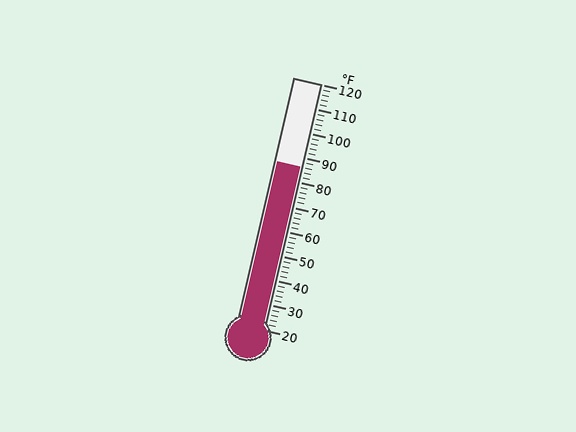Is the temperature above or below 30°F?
The temperature is above 30°F.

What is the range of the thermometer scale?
The thermometer scale ranges from 20°F to 120°F.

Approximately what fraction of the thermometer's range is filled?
The thermometer is filled to approximately 65% of its range.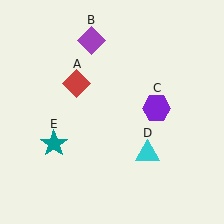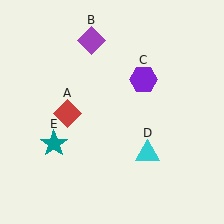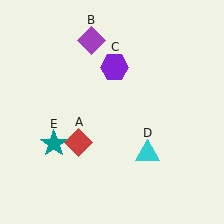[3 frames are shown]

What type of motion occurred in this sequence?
The red diamond (object A), purple hexagon (object C) rotated counterclockwise around the center of the scene.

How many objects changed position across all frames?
2 objects changed position: red diamond (object A), purple hexagon (object C).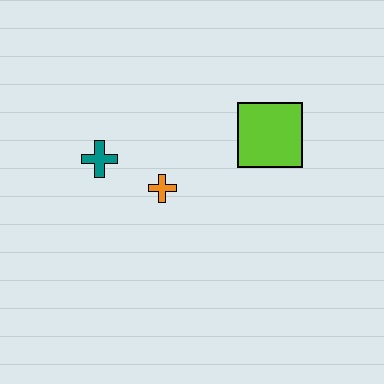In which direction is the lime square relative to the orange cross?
The lime square is to the right of the orange cross.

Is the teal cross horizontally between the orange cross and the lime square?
No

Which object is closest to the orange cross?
The teal cross is closest to the orange cross.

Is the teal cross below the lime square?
Yes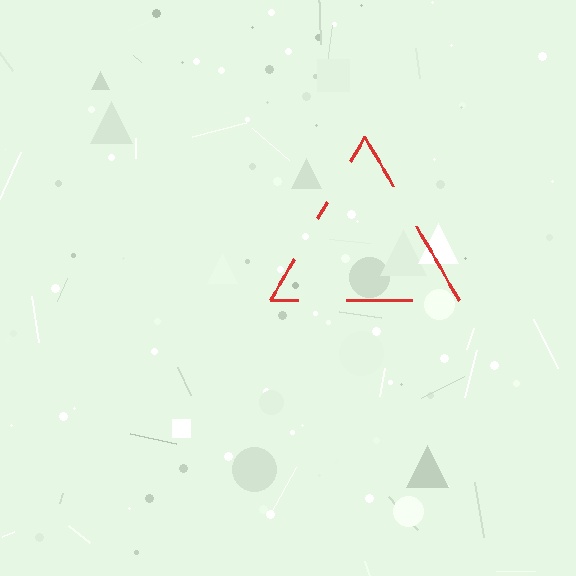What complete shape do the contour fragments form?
The contour fragments form a triangle.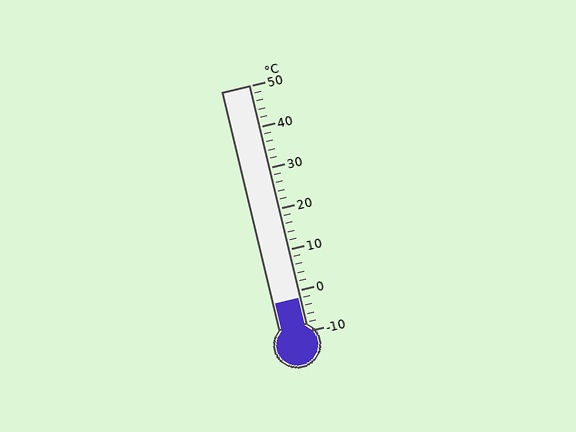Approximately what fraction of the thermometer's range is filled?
The thermometer is filled to approximately 15% of its range.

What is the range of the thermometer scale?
The thermometer scale ranges from -10°C to 50°C.